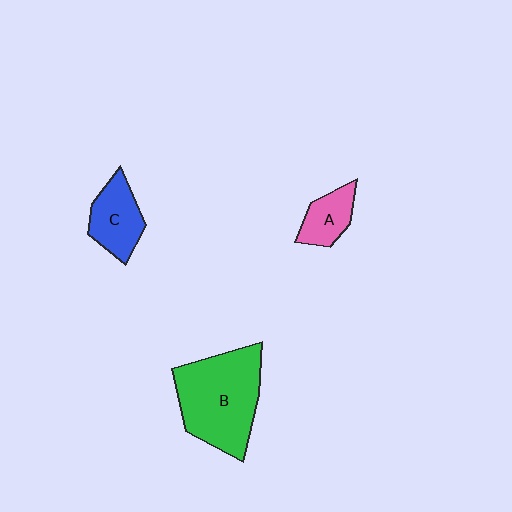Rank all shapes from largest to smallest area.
From largest to smallest: B (green), C (blue), A (pink).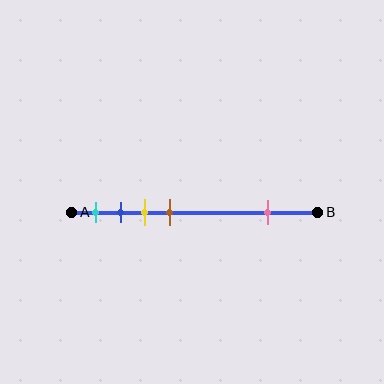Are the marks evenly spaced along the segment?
No, the marks are not evenly spaced.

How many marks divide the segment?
There are 5 marks dividing the segment.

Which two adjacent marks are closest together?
The blue and yellow marks are the closest adjacent pair.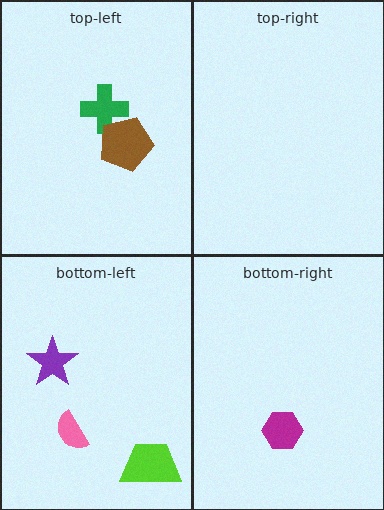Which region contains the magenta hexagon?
The bottom-right region.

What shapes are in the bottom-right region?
The magenta hexagon.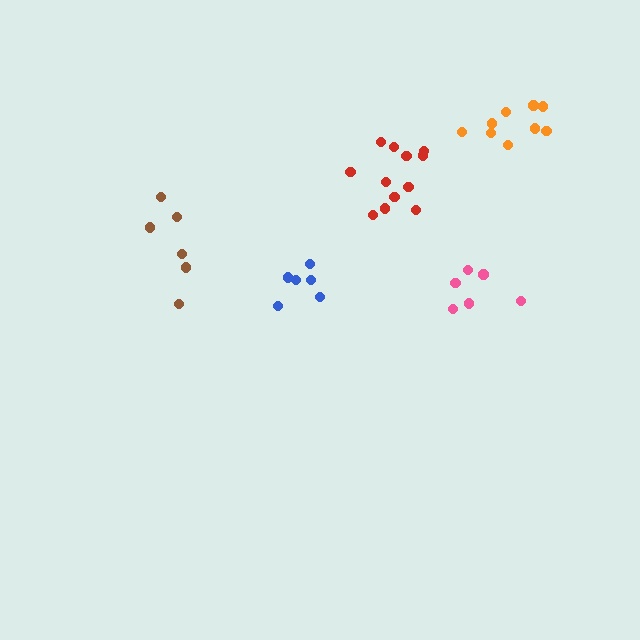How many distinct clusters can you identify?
There are 5 distinct clusters.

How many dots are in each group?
Group 1: 6 dots, Group 2: 6 dots, Group 3: 12 dots, Group 4: 9 dots, Group 5: 6 dots (39 total).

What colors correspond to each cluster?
The clusters are colored: pink, blue, red, orange, brown.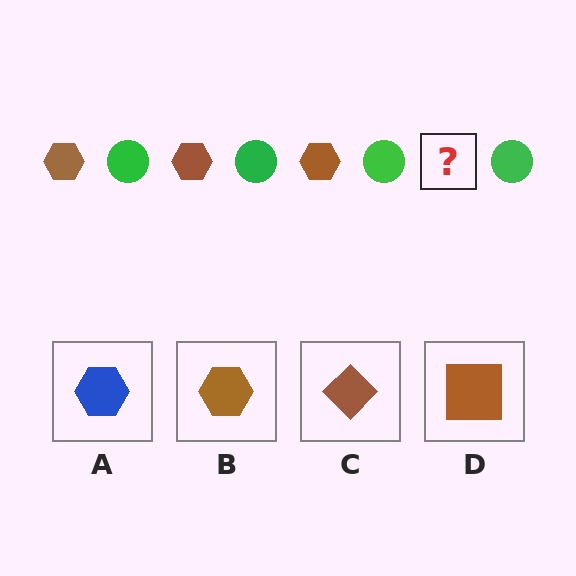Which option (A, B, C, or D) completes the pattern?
B.